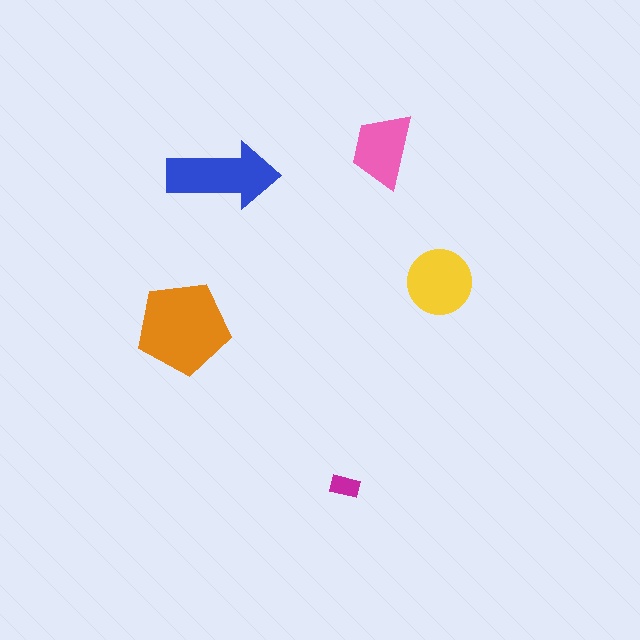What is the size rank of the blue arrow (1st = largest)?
2nd.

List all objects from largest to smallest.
The orange pentagon, the blue arrow, the yellow circle, the pink trapezoid, the magenta rectangle.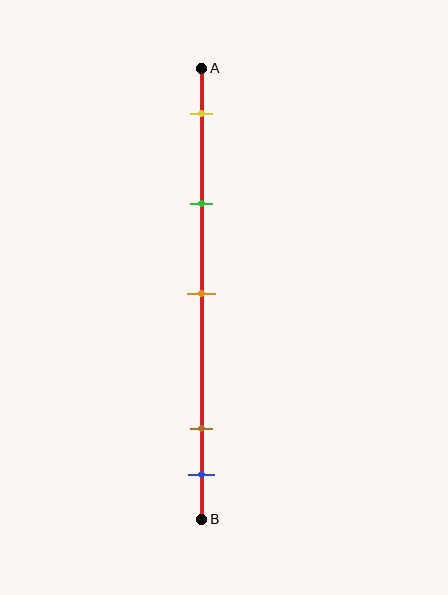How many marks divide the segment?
There are 5 marks dividing the segment.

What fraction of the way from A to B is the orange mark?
The orange mark is approximately 50% (0.5) of the way from A to B.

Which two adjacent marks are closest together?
The brown and blue marks are the closest adjacent pair.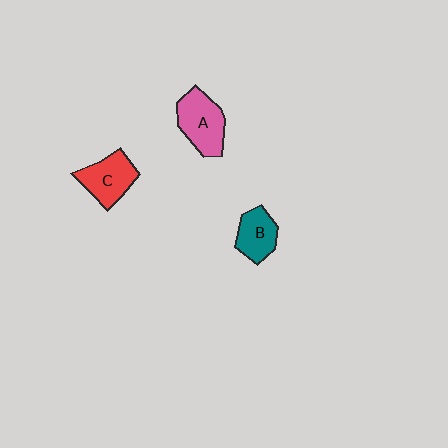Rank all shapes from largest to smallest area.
From largest to smallest: A (pink), C (red), B (teal).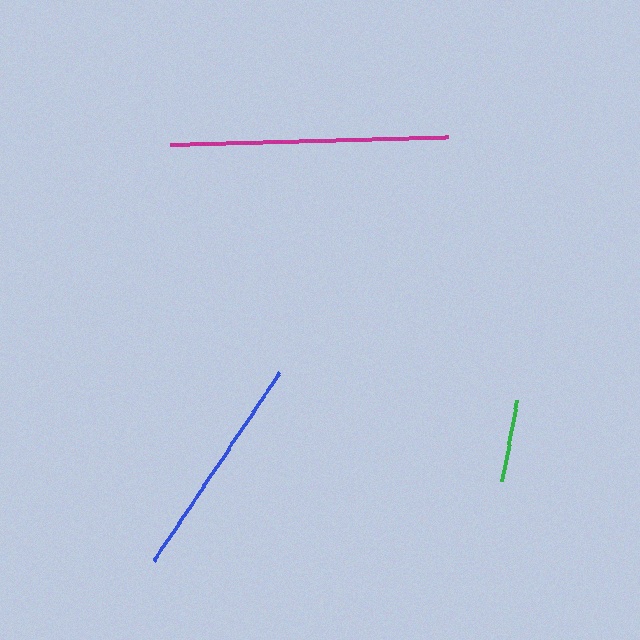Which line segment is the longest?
The magenta line is the longest at approximately 278 pixels.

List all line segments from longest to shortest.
From longest to shortest: magenta, blue, green.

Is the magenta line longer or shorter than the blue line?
The magenta line is longer than the blue line.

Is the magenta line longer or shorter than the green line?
The magenta line is longer than the green line.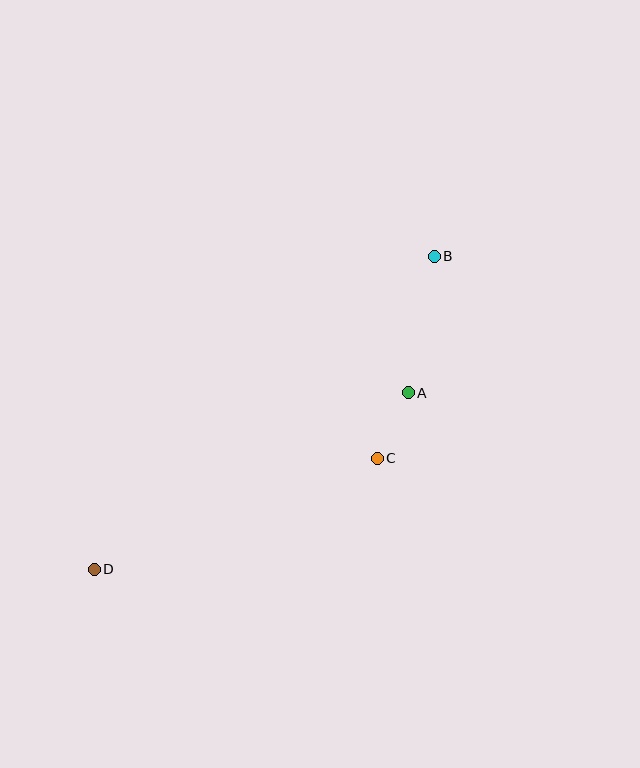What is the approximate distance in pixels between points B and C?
The distance between B and C is approximately 210 pixels.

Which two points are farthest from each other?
Points B and D are farthest from each other.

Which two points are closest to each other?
Points A and C are closest to each other.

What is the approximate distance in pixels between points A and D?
The distance between A and D is approximately 360 pixels.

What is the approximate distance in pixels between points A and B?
The distance between A and B is approximately 139 pixels.